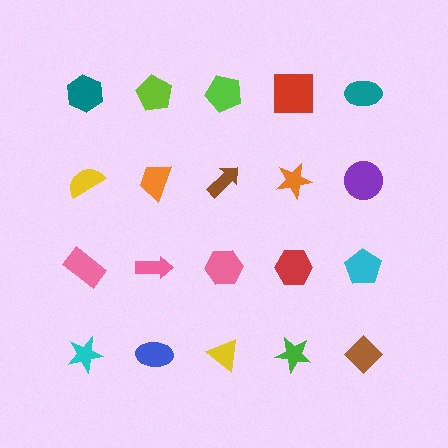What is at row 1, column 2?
A lime pentagon.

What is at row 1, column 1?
A teal hexagon.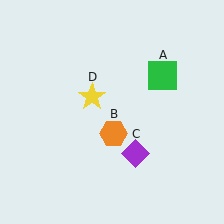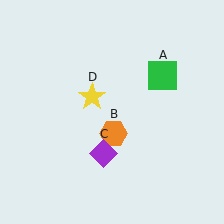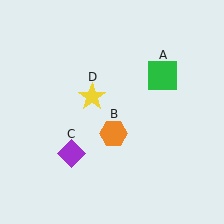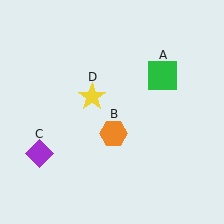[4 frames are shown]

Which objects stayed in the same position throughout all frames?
Green square (object A) and orange hexagon (object B) and yellow star (object D) remained stationary.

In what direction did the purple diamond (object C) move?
The purple diamond (object C) moved left.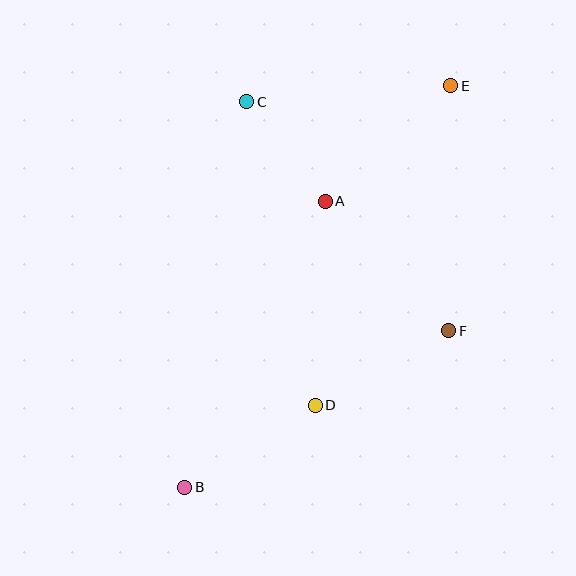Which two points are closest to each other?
Points A and C are closest to each other.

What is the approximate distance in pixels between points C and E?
The distance between C and E is approximately 205 pixels.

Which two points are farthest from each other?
Points B and E are farthest from each other.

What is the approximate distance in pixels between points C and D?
The distance between C and D is approximately 311 pixels.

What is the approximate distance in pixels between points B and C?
The distance between B and C is approximately 391 pixels.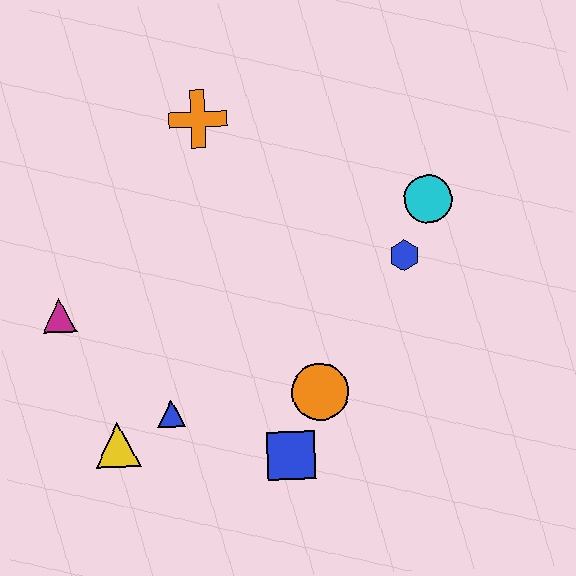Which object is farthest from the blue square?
The orange cross is farthest from the blue square.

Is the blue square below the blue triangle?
Yes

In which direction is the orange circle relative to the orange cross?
The orange circle is below the orange cross.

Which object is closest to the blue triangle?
The yellow triangle is closest to the blue triangle.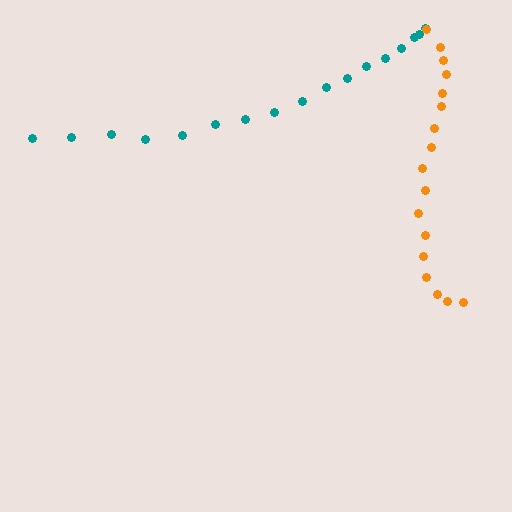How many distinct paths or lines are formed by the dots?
There are 2 distinct paths.